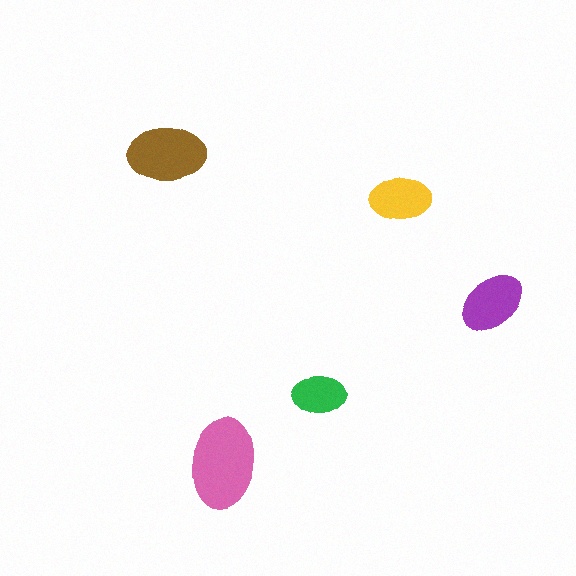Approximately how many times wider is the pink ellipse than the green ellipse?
About 1.5 times wider.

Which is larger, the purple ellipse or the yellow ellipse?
The purple one.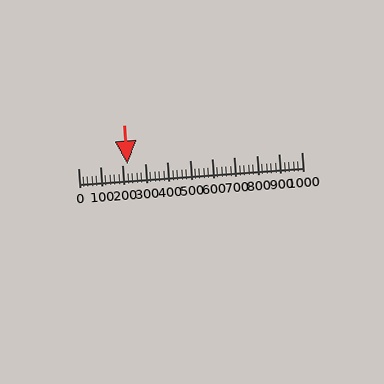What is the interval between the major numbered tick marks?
The major tick marks are spaced 100 units apart.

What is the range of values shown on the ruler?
The ruler shows values from 0 to 1000.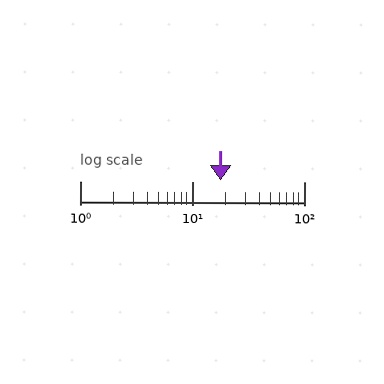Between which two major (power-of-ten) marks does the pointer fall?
The pointer is between 10 and 100.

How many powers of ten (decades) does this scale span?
The scale spans 2 decades, from 1 to 100.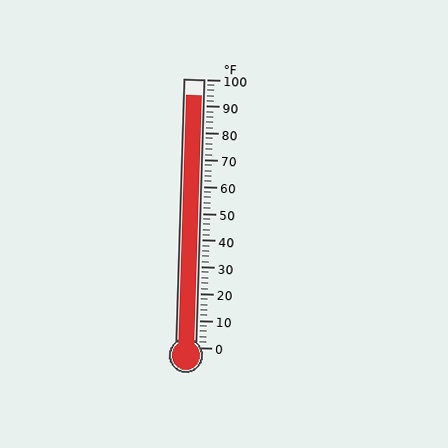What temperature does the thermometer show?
The thermometer shows approximately 94°F.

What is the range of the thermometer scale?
The thermometer scale ranges from 0°F to 100°F.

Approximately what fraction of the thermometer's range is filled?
The thermometer is filled to approximately 95% of its range.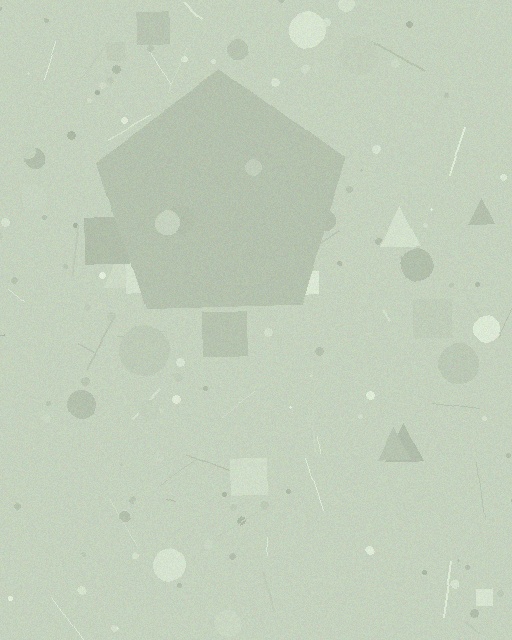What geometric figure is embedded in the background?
A pentagon is embedded in the background.